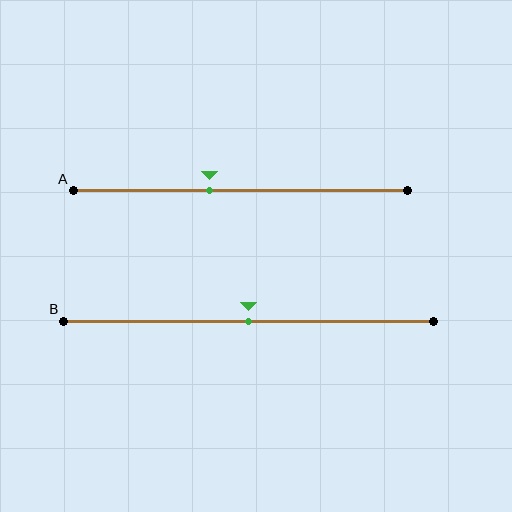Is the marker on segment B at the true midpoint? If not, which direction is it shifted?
Yes, the marker on segment B is at the true midpoint.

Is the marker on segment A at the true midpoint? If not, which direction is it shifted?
No, the marker on segment A is shifted to the left by about 9% of the segment length.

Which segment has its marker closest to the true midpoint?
Segment B has its marker closest to the true midpoint.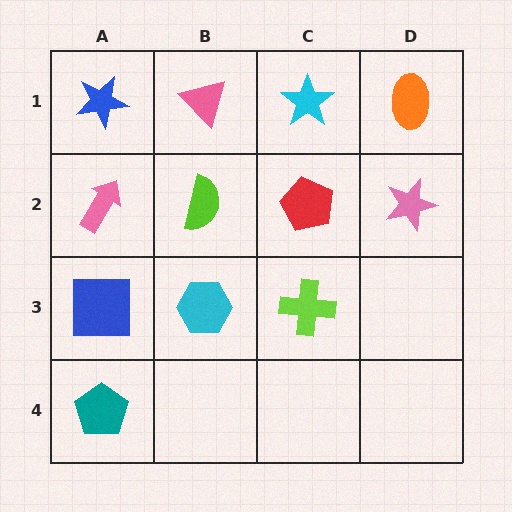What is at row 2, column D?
A pink star.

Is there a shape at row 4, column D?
No, that cell is empty.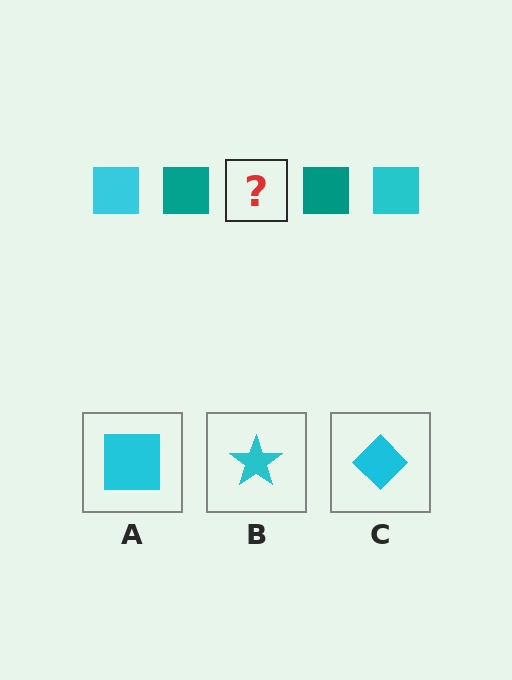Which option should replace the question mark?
Option A.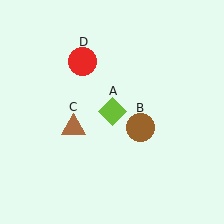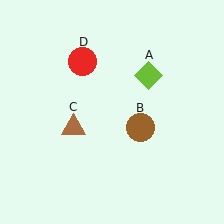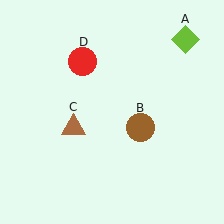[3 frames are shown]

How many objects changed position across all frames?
1 object changed position: lime diamond (object A).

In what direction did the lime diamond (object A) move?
The lime diamond (object A) moved up and to the right.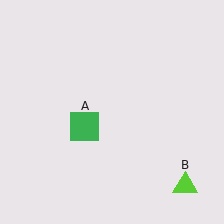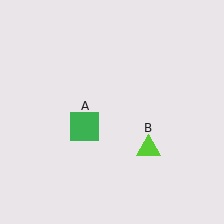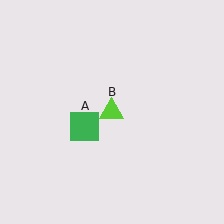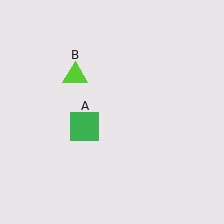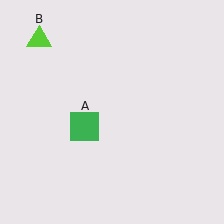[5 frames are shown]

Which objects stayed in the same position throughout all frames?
Green square (object A) remained stationary.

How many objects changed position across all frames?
1 object changed position: lime triangle (object B).